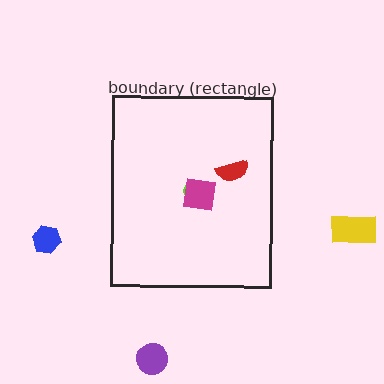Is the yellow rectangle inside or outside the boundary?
Outside.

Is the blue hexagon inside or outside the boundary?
Outside.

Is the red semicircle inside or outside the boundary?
Inside.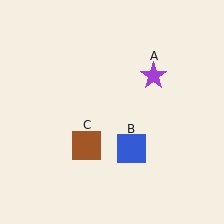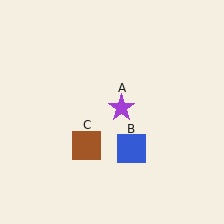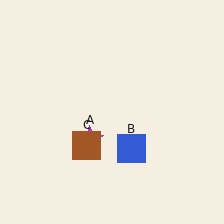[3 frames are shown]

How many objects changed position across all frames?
1 object changed position: purple star (object A).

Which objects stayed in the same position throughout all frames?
Blue square (object B) and brown square (object C) remained stationary.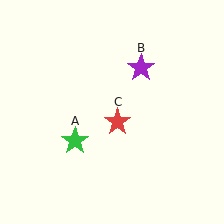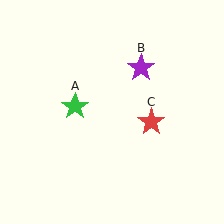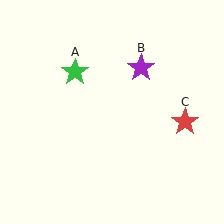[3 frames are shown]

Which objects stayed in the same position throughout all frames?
Purple star (object B) remained stationary.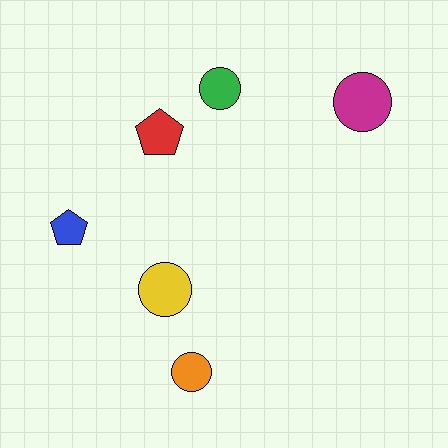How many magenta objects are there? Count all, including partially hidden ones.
There is 1 magenta object.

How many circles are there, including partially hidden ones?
There are 4 circles.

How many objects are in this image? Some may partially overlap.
There are 6 objects.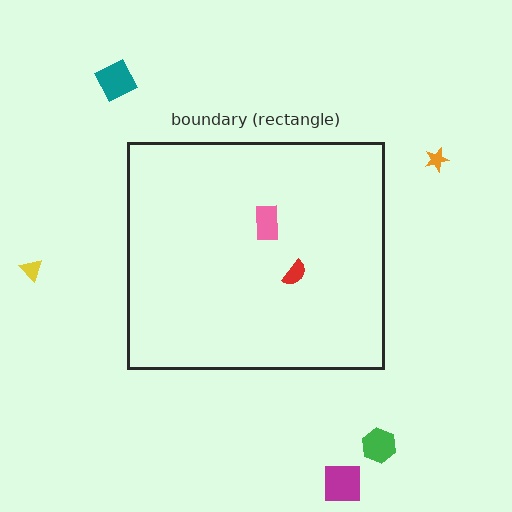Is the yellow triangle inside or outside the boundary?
Outside.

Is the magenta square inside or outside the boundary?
Outside.